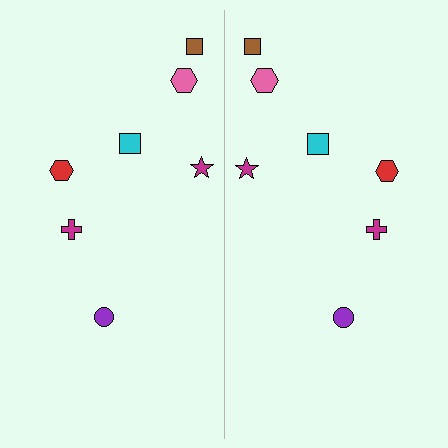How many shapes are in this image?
There are 14 shapes in this image.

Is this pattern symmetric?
Yes, this pattern has bilateral (reflection) symmetry.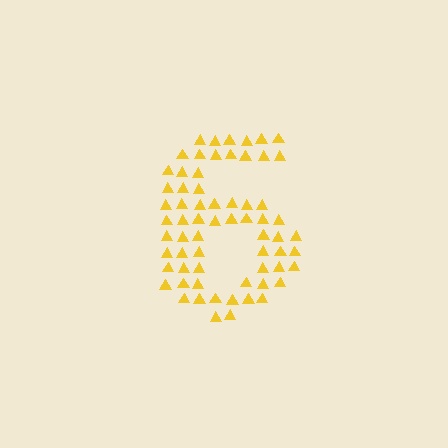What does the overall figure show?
The overall figure shows the digit 6.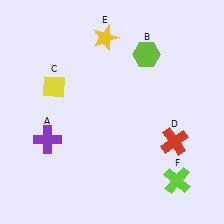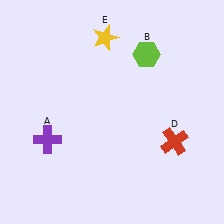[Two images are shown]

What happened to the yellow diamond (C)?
The yellow diamond (C) was removed in Image 2. It was in the top-left area of Image 1.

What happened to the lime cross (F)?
The lime cross (F) was removed in Image 2. It was in the bottom-right area of Image 1.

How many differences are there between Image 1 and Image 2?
There are 2 differences between the two images.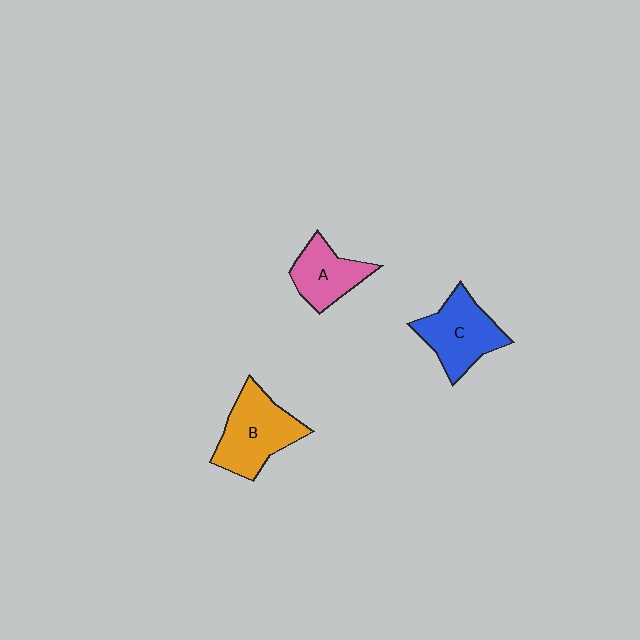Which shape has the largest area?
Shape B (orange).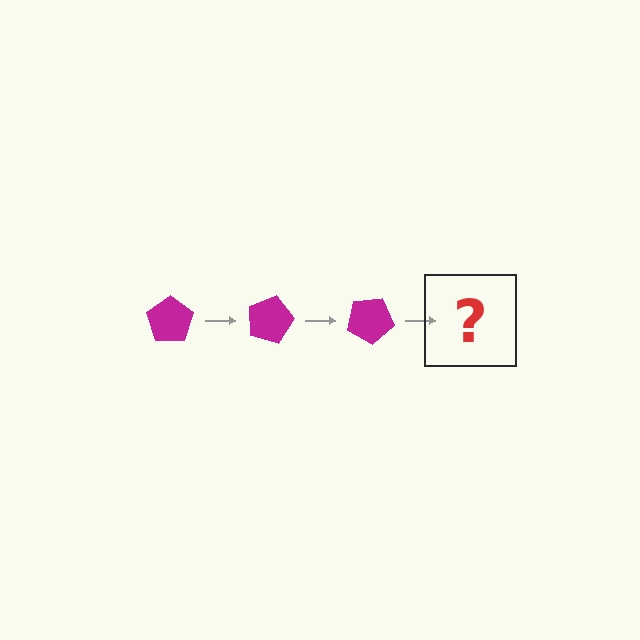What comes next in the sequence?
The next element should be a magenta pentagon rotated 45 degrees.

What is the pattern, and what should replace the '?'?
The pattern is that the pentagon rotates 15 degrees each step. The '?' should be a magenta pentagon rotated 45 degrees.